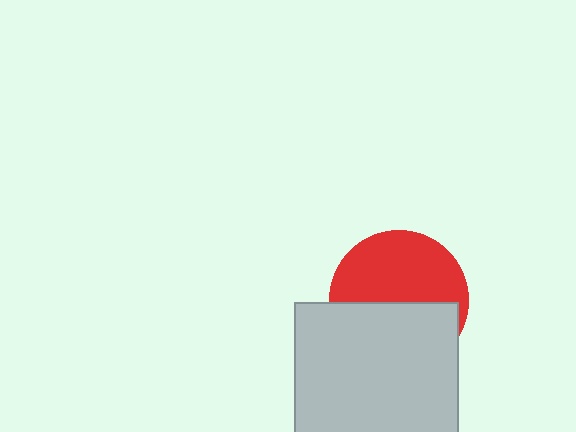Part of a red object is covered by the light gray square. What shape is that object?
It is a circle.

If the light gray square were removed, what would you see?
You would see the complete red circle.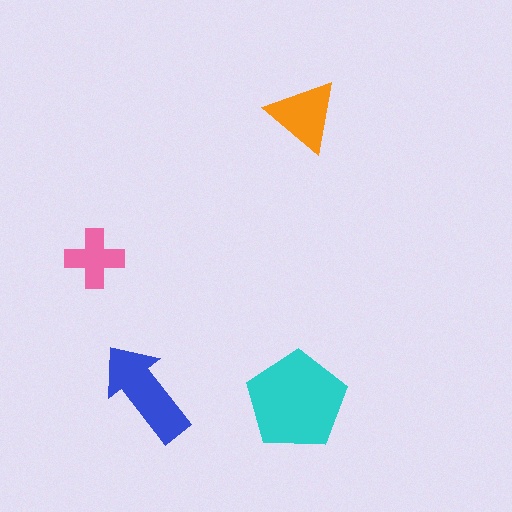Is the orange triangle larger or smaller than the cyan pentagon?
Smaller.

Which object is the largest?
The cyan pentagon.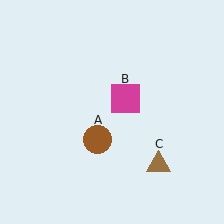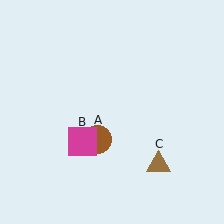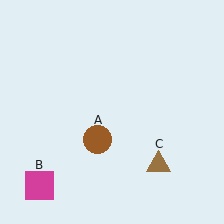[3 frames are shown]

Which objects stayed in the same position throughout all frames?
Brown circle (object A) and brown triangle (object C) remained stationary.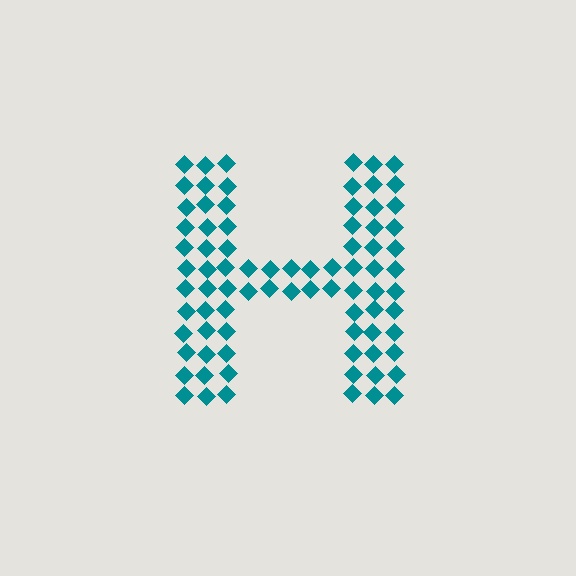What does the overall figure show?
The overall figure shows the letter H.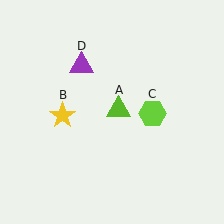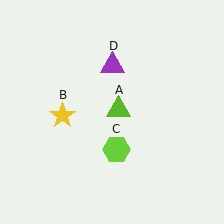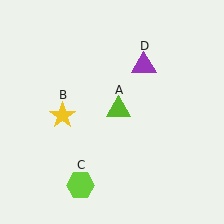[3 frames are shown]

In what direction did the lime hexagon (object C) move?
The lime hexagon (object C) moved down and to the left.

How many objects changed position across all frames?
2 objects changed position: lime hexagon (object C), purple triangle (object D).